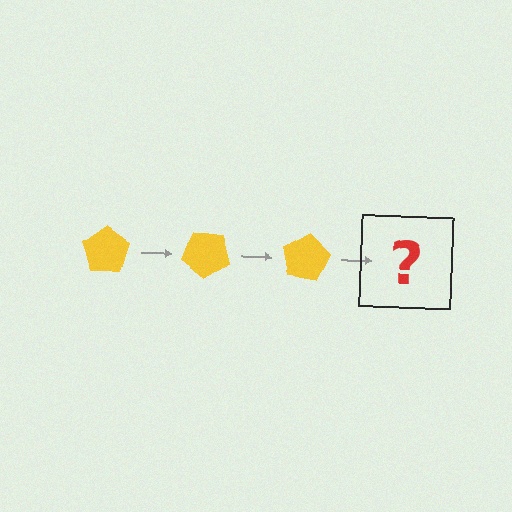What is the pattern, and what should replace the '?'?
The pattern is that the pentagon rotates 40 degrees each step. The '?' should be a yellow pentagon rotated 120 degrees.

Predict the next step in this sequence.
The next step is a yellow pentagon rotated 120 degrees.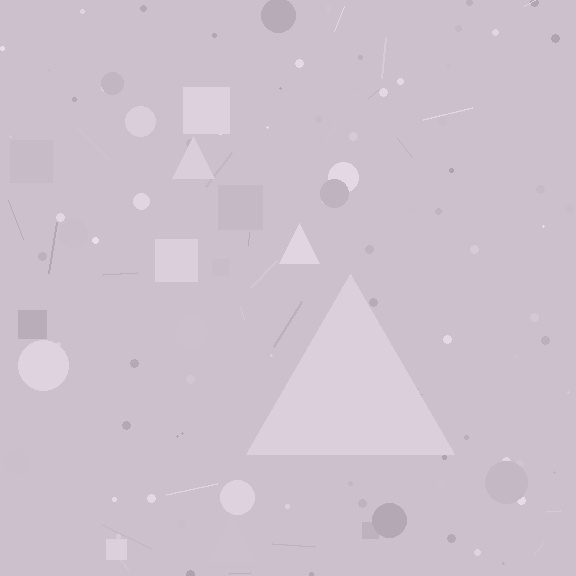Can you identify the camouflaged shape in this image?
The camouflaged shape is a triangle.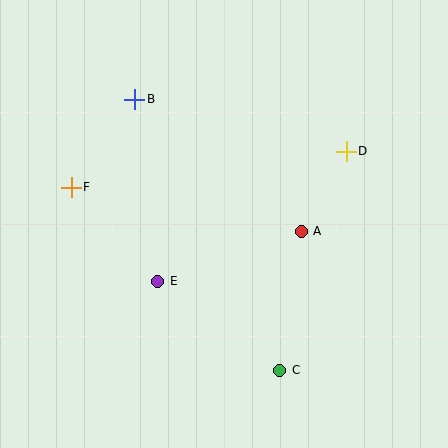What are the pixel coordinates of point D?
Point D is at (346, 151).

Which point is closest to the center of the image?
Point A at (301, 231) is closest to the center.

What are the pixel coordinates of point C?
Point C is at (280, 370).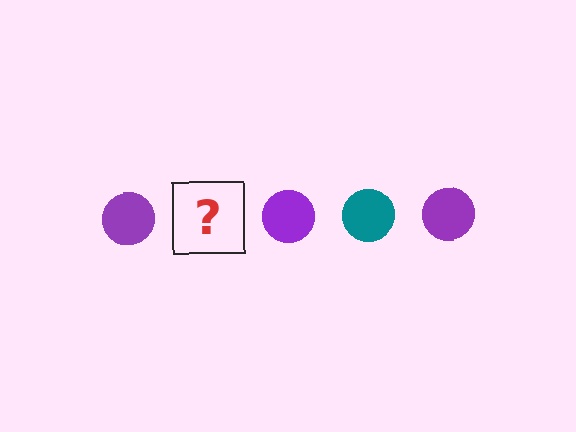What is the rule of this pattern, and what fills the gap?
The rule is that the pattern cycles through purple, teal circles. The gap should be filled with a teal circle.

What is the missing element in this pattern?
The missing element is a teal circle.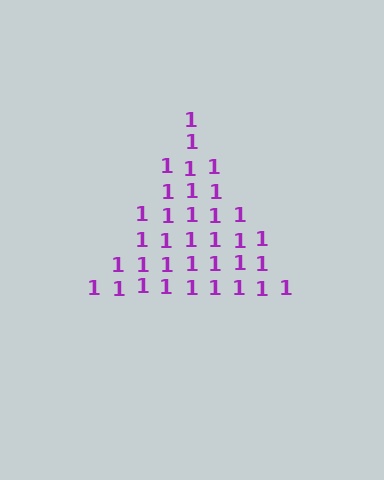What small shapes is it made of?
It is made of small digit 1's.